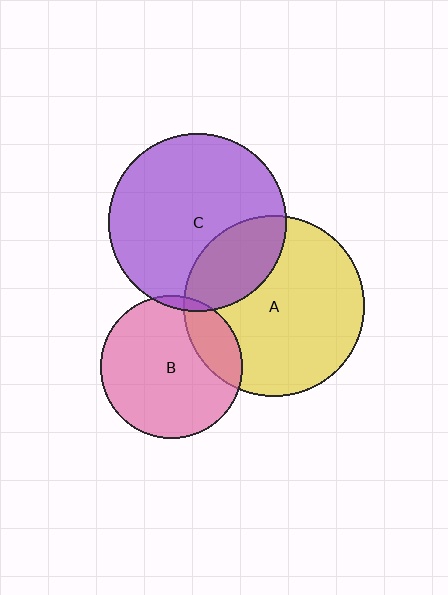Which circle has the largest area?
Circle A (yellow).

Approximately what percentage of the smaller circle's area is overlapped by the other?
Approximately 20%.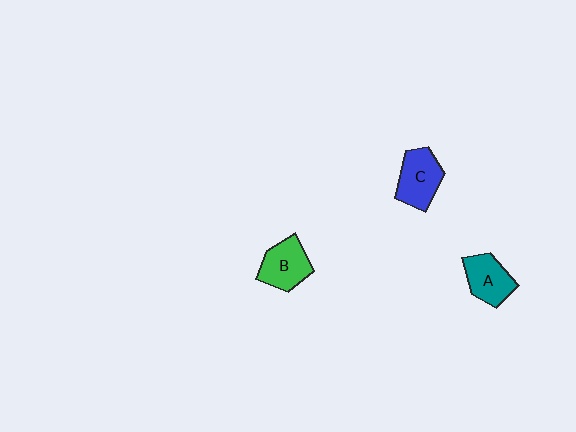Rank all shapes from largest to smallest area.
From largest to smallest: C (blue), B (green), A (teal).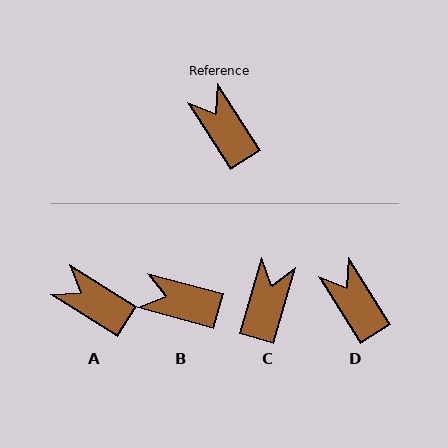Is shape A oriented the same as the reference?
No, it is off by about 25 degrees.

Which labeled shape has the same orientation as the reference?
D.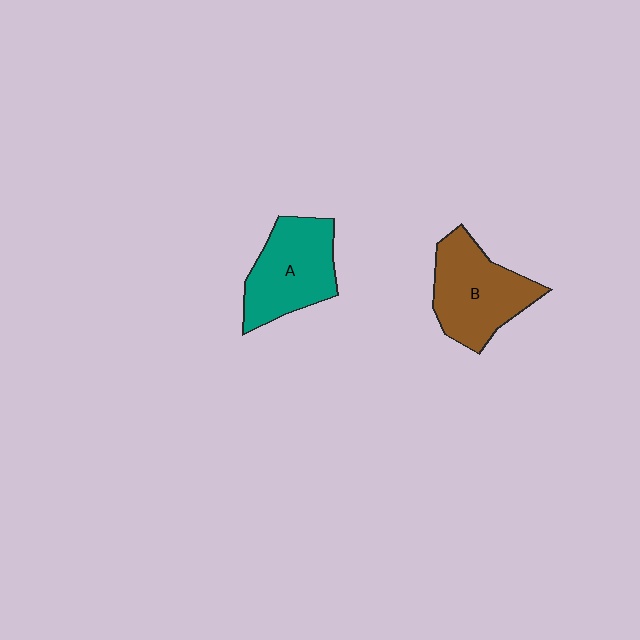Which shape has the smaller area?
Shape A (teal).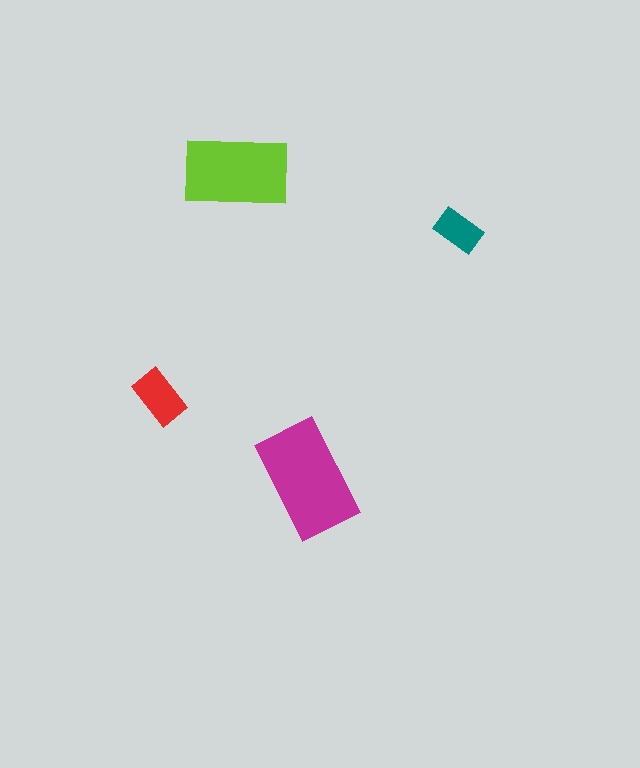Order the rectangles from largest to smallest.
the magenta one, the lime one, the red one, the teal one.